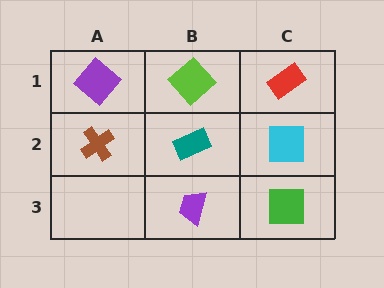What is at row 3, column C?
A green square.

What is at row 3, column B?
A purple trapezoid.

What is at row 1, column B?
A lime diamond.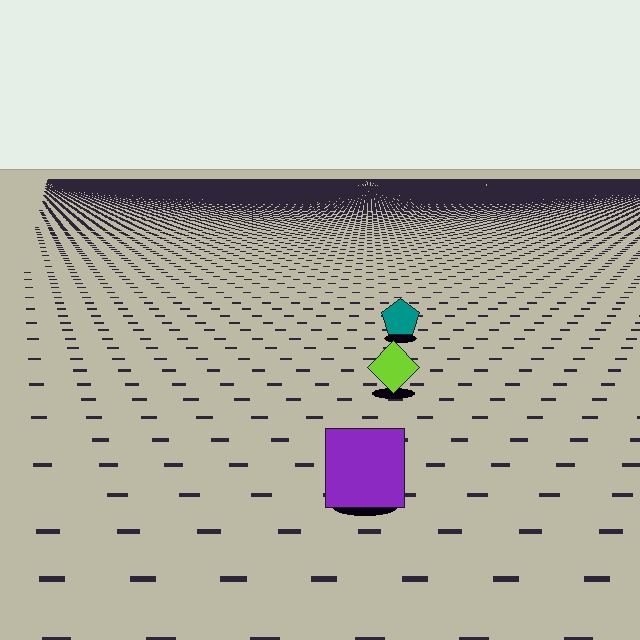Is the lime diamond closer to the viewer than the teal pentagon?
Yes. The lime diamond is closer — you can tell from the texture gradient: the ground texture is coarser near it.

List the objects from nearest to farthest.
From nearest to farthest: the purple square, the lime diamond, the teal pentagon.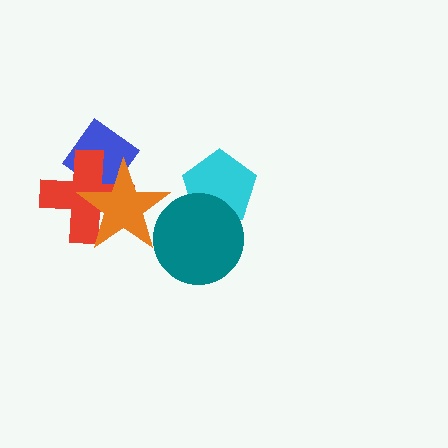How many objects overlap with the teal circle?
2 objects overlap with the teal circle.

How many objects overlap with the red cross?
2 objects overlap with the red cross.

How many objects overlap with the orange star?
3 objects overlap with the orange star.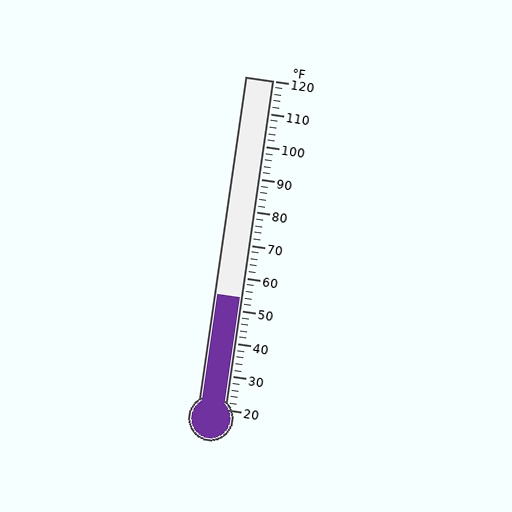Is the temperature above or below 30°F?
The temperature is above 30°F.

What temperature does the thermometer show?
The thermometer shows approximately 54°F.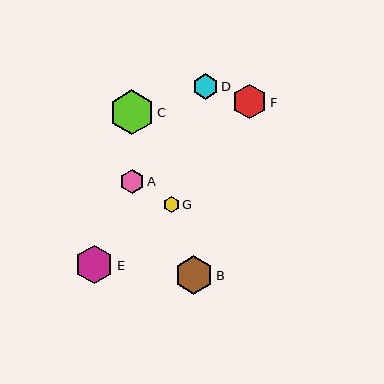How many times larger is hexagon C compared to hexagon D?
Hexagon C is approximately 1.8 times the size of hexagon D.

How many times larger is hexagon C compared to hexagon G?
Hexagon C is approximately 2.8 times the size of hexagon G.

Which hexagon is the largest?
Hexagon C is the largest with a size of approximately 44 pixels.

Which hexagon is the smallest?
Hexagon G is the smallest with a size of approximately 16 pixels.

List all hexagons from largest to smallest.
From largest to smallest: C, B, E, F, D, A, G.